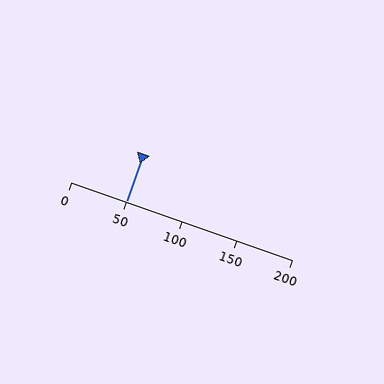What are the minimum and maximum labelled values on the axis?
The axis runs from 0 to 200.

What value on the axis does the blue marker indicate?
The marker indicates approximately 50.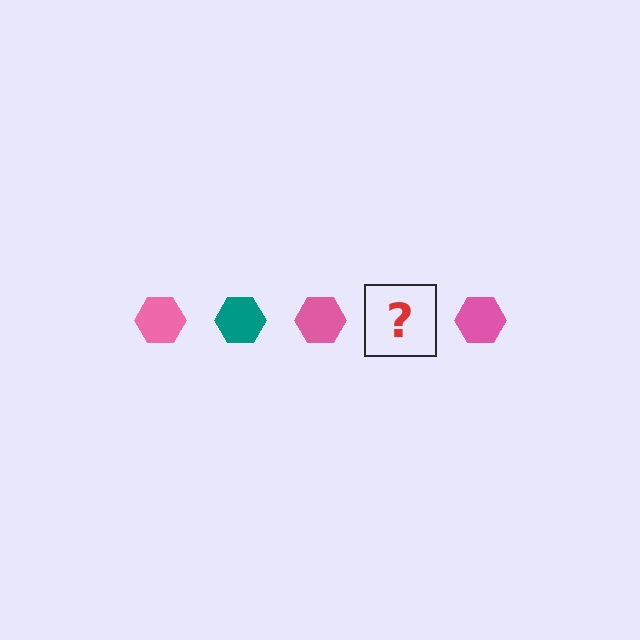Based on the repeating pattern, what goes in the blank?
The blank should be a teal hexagon.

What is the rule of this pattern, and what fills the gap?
The rule is that the pattern cycles through pink, teal hexagons. The gap should be filled with a teal hexagon.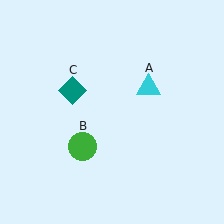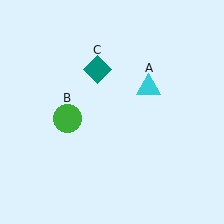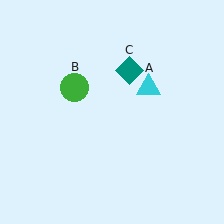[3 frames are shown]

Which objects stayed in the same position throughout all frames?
Cyan triangle (object A) remained stationary.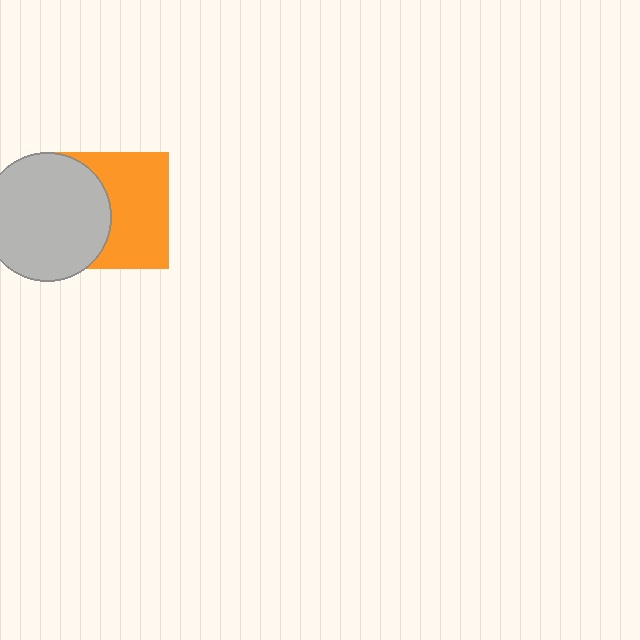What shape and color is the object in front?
The object in front is a light gray circle.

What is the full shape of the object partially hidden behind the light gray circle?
The partially hidden object is an orange square.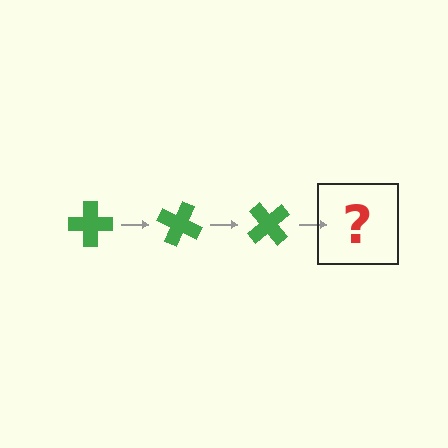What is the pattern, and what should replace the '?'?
The pattern is that the cross rotates 25 degrees each step. The '?' should be a green cross rotated 75 degrees.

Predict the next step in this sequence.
The next step is a green cross rotated 75 degrees.